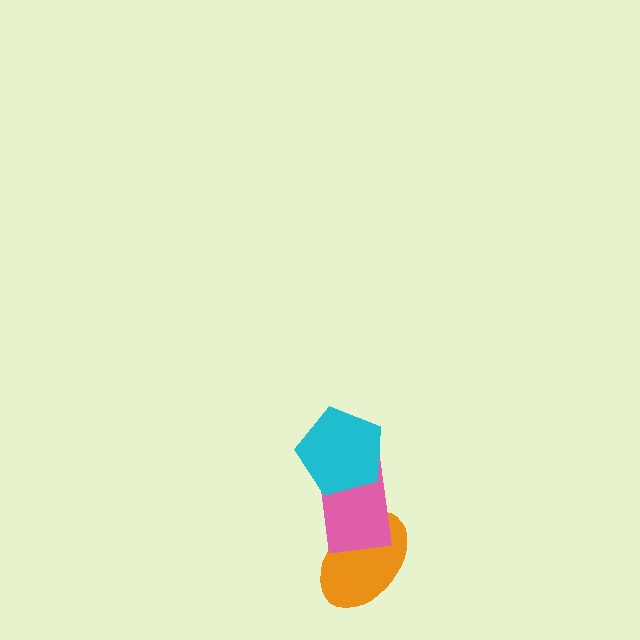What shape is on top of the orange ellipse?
The pink rectangle is on top of the orange ellipse.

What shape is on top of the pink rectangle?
The cyan pentagon is on top of the pink rectangle.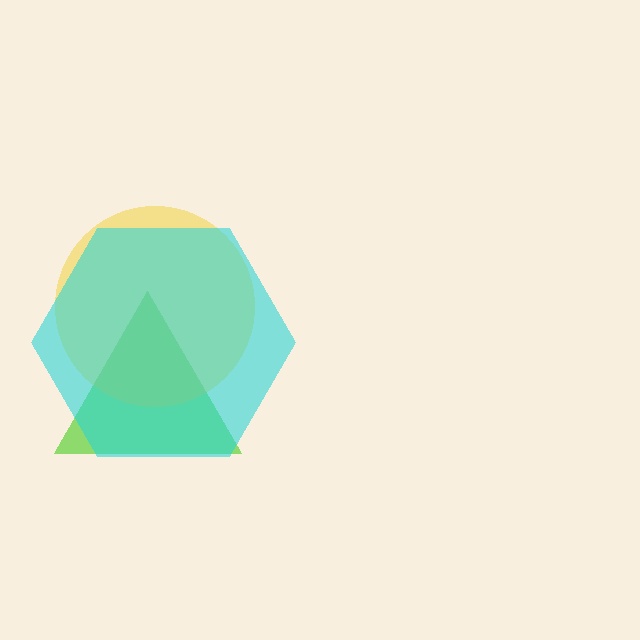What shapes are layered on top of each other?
The layered shapes are: a lime triangle, a yellow circle, a cyan hexagon.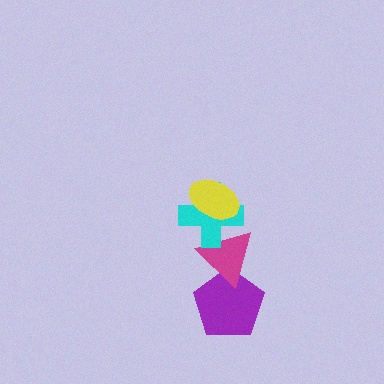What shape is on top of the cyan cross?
The yellow ellipse is on top of the cyan cross.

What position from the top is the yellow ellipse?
The yellow ellipse is 1st from the top.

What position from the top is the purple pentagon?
The purple pentagon is 4th from the top.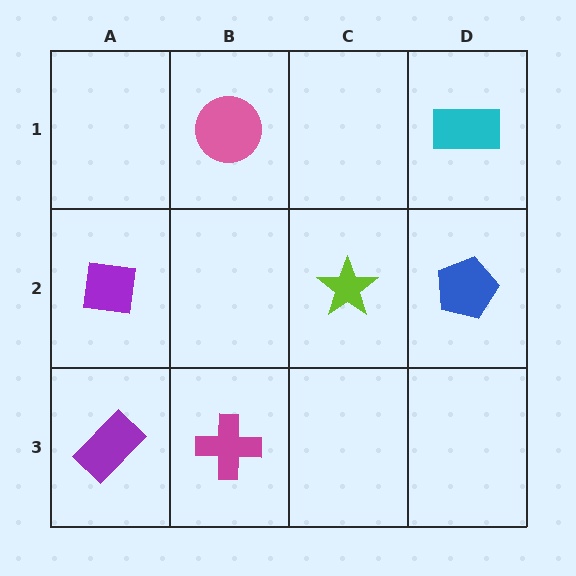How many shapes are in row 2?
3 shapes.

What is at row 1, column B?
A pink circle.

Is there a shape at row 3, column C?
No, that cell is empty.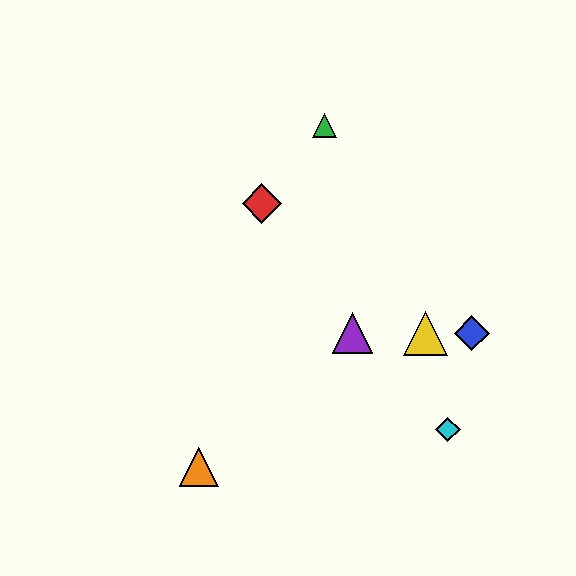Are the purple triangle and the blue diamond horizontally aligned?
Yes, both are at y≈333.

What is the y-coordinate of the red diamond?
The red diamond is at y≈203.